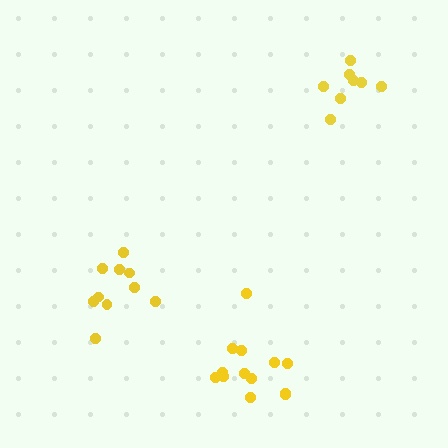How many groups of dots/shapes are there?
There are 3 groups.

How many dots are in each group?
Group 1: 8 dots, Group 2: 13 dots, Group 3: 10 dots (31 total).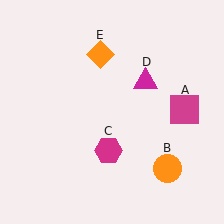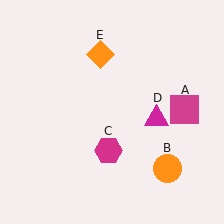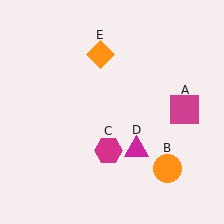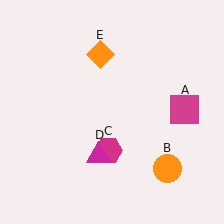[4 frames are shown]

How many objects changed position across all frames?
1 object changed position: magenta triangle (object D).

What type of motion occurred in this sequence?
The magenta triangle (object D) rotated clockwise around the center of the scene.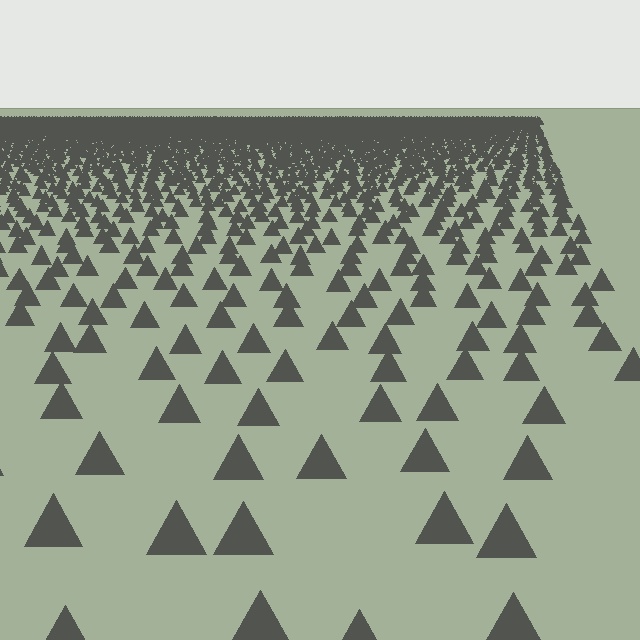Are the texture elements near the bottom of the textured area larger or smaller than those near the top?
Larger. Near the bottom, elements are closer to the viewer and appear at a bigger on-screen size.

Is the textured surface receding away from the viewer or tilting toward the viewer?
The surface is receding away from the viewer. Texture elements get smaller and denser toward the top.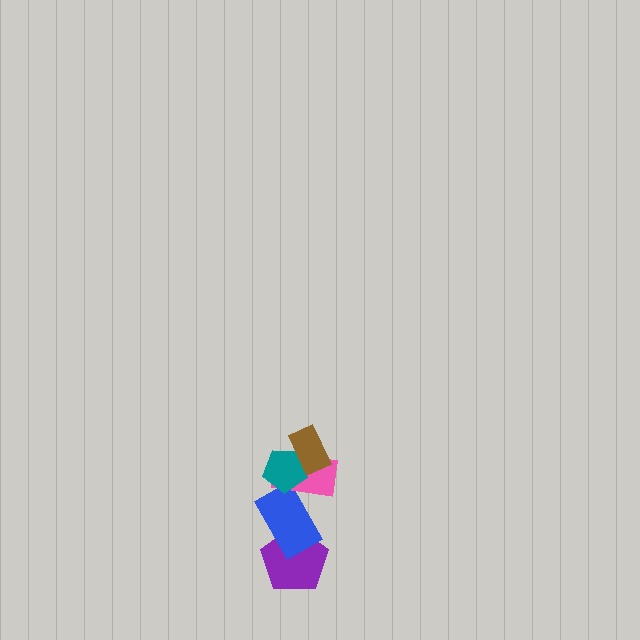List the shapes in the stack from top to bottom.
From top to bottom: the brown rectangle, the teal pentagon, the pink rectangle, the blue rectangle, the purple pentagon.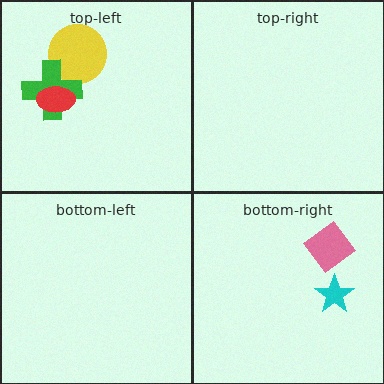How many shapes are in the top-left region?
3.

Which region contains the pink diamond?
The bottom-right region.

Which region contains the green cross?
The top-left region.